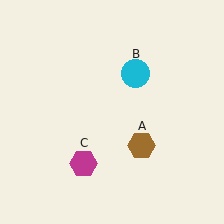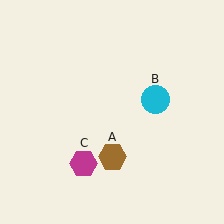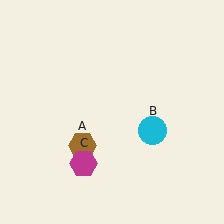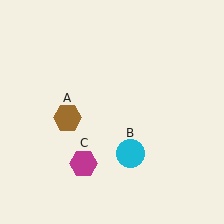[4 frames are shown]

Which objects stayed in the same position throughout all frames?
Magenta hexagon (object C) remained stationary.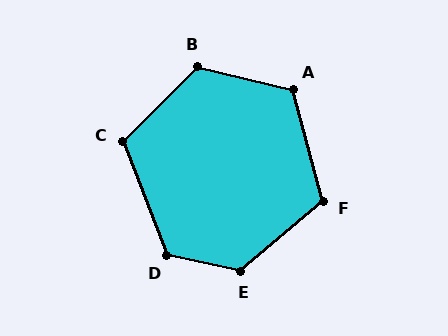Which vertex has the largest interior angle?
E, at approximately 128 degrees.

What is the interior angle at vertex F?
Approximately 115 degrees (obtuse).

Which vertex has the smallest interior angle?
C, at approximately 114 degrees.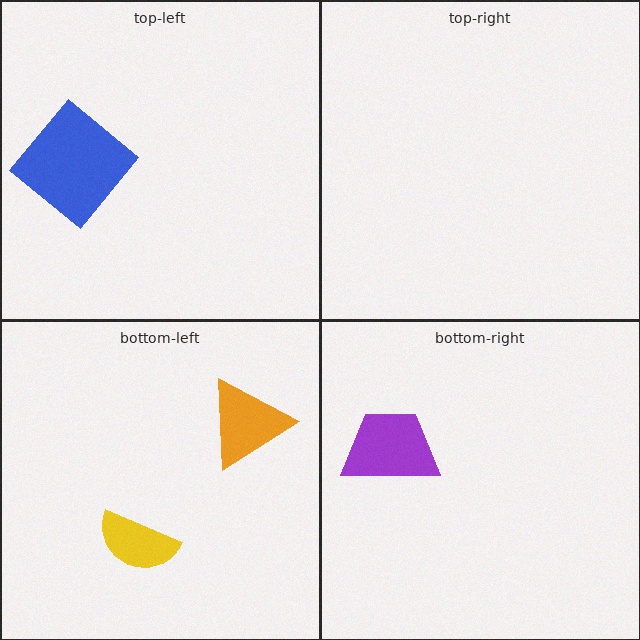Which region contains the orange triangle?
The bottom-left region.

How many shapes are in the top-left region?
1.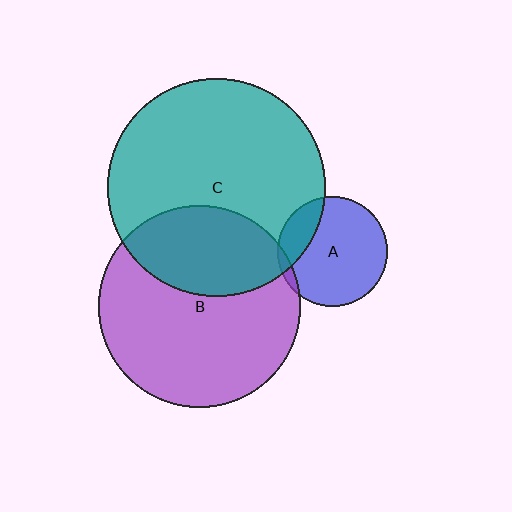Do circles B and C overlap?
Yes.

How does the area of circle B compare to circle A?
Approximately 3.4 times.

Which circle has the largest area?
Circle C (teal).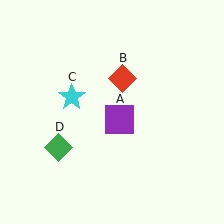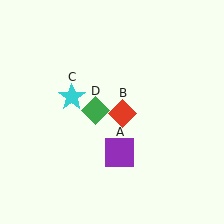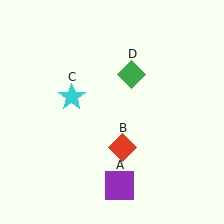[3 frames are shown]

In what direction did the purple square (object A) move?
The purple square (object A) moved down.